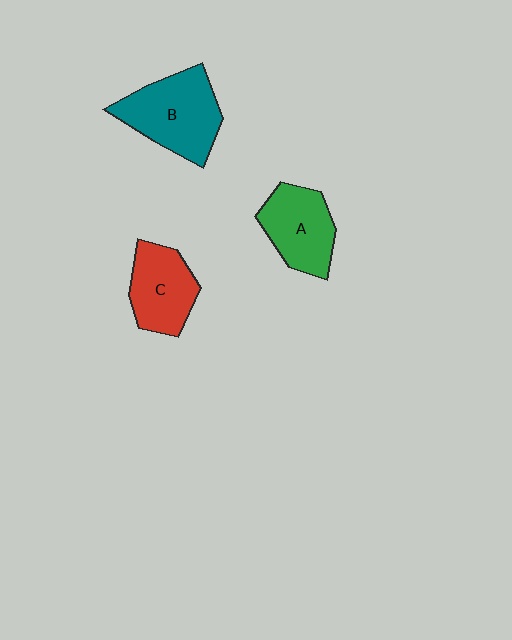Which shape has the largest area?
Shape B (teal).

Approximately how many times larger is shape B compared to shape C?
Approximately 1.3 times.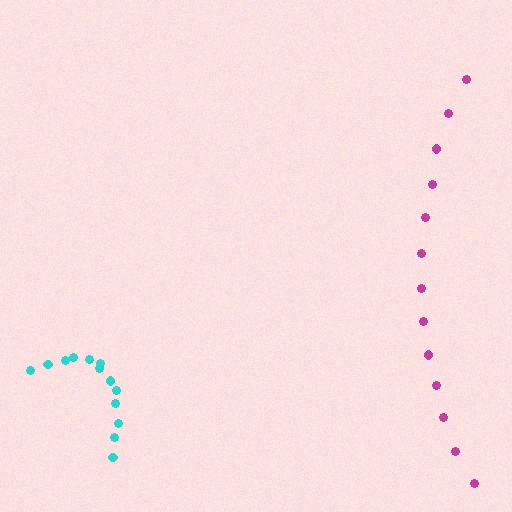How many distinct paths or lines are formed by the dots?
There are 2 distinct paths.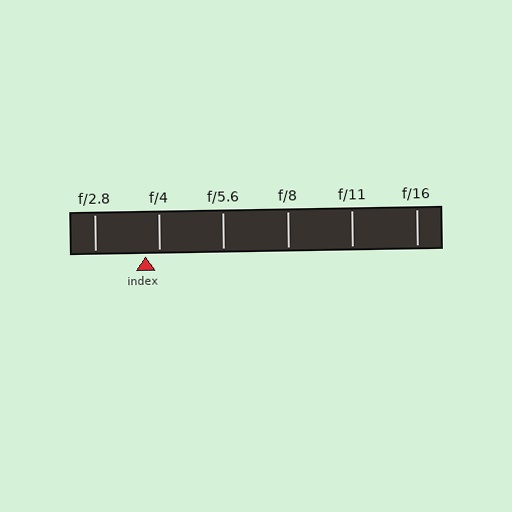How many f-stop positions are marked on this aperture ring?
There are 6 f-stop positions marked.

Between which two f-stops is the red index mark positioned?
The index mark is between f/2.8 and f/4.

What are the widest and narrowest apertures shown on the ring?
The widest aperture shown is f/2.8 and the narrowest is f/16.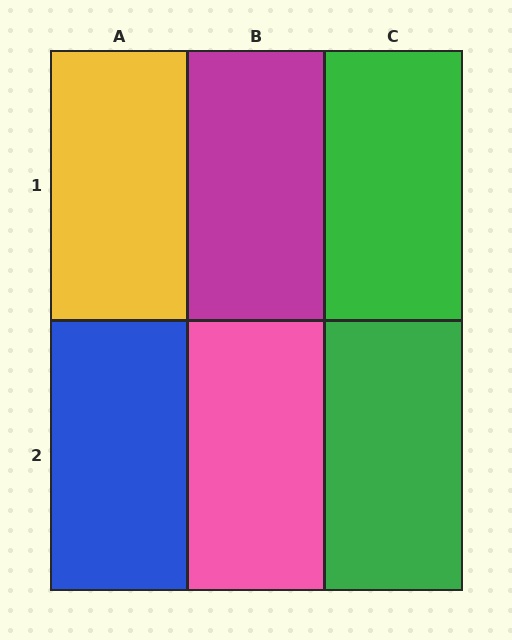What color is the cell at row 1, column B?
Magenta.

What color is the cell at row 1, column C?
Green.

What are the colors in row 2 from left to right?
Blue, pink, green.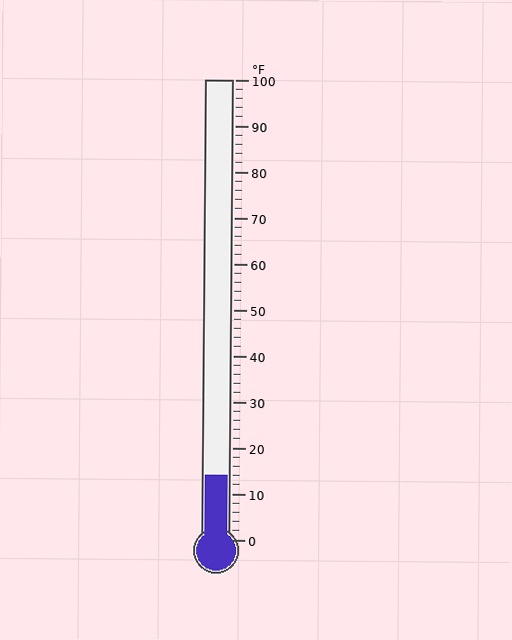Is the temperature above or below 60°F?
The temperature is below 60°F.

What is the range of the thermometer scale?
The thermometer scale ranges from 0°F to 100°F.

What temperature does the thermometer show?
The thermometer shows approximately 14°F.